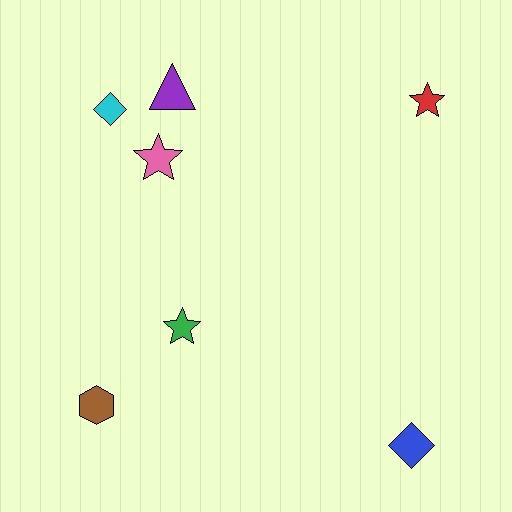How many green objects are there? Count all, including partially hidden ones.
There is 1 green object.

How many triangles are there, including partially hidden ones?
There is 1 triangle.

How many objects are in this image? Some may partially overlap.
There are 7 objects.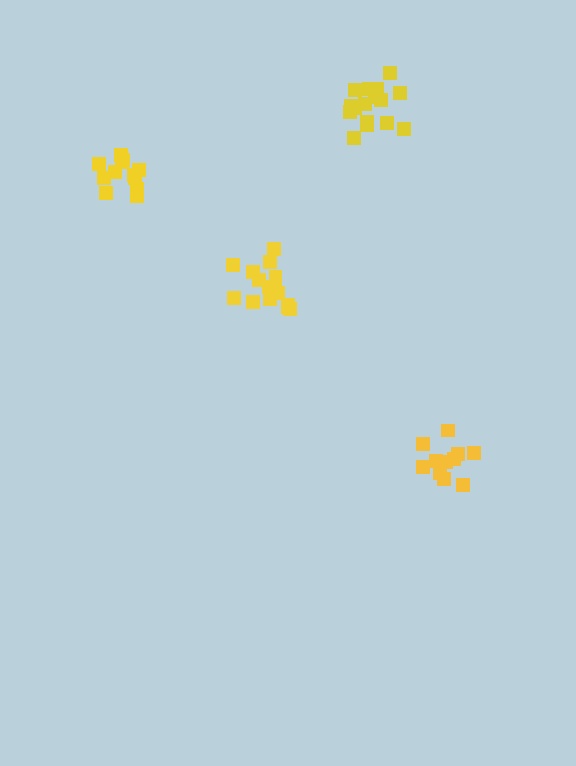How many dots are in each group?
Group 1: 12 dots, Group 2: 16 dots, Group 3: 16 dots, Group 4: 12 dots (56 total).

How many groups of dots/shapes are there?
There are 4 groups.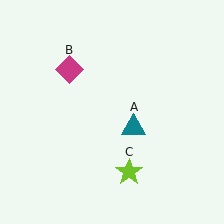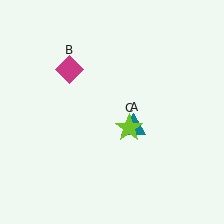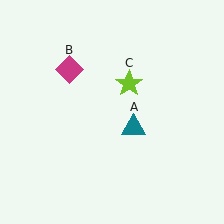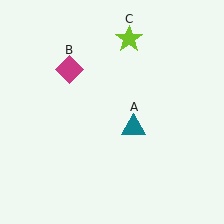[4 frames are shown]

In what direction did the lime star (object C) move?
The lime star (object C) moved up.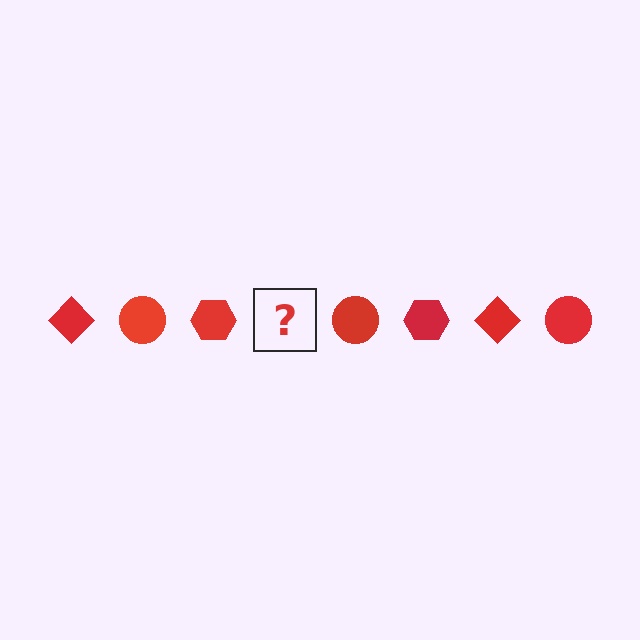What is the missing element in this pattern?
The missing element is a red diamond.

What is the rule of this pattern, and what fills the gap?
The rule is that the pattern cycles through diamond, circle, hexagon shapes in red. The gap should be filled with a red diamond.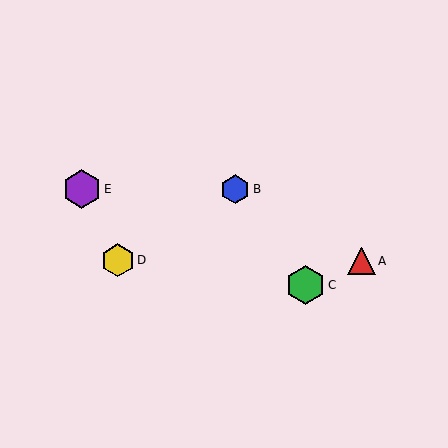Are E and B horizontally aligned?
Yes, both are at y≈189.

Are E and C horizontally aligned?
No, E is at y≈189 and C is at y≈285.